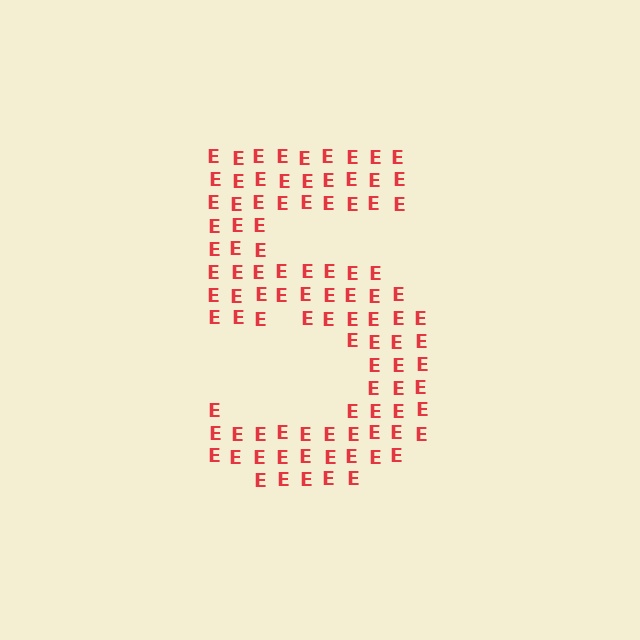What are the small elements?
The small elements are letter E's.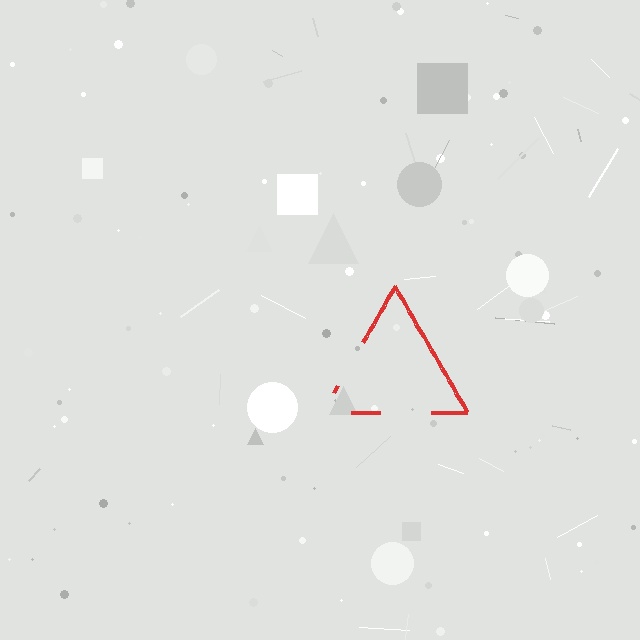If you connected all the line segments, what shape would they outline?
They would outline a triangle.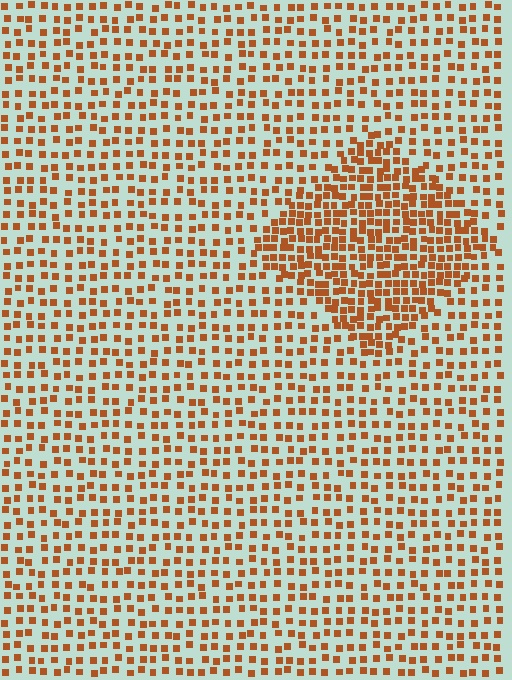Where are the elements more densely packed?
The elements are more densely packed inside the diamond boundary.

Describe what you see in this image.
The image contains small brown elements arranged at two different densities. A diamond-shaped region is visible where the elements are more densely packed than the surrounding area.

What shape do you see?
I see a diamond.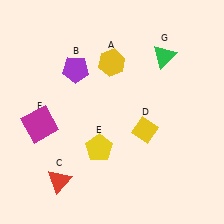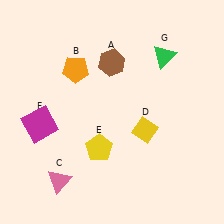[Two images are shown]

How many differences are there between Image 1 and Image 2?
There are 3 differences between the two images.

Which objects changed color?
A changed from yellow to brown. B changed from purple to orange. C changed from red to pink.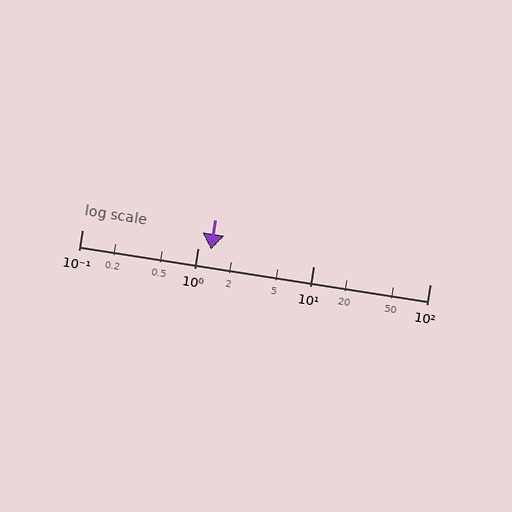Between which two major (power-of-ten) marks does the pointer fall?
The pointer is between 1 and 10.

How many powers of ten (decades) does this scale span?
The scale spans 3 decades, from 0.1 to 100.